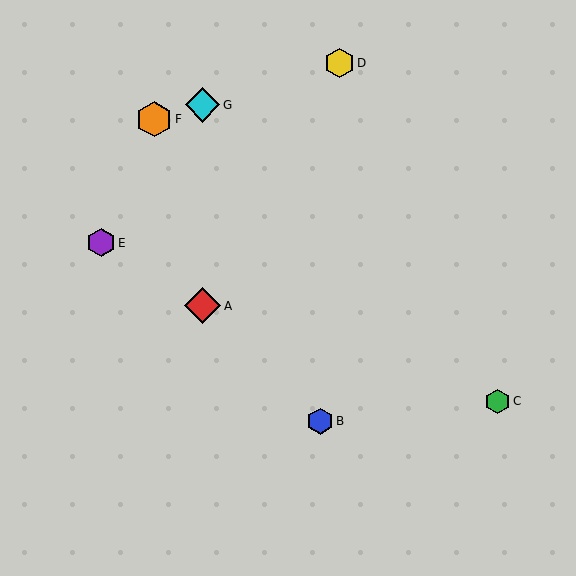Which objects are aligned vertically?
Objects A, G are aligned vertically.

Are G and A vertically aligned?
Yes, both are at x≈203.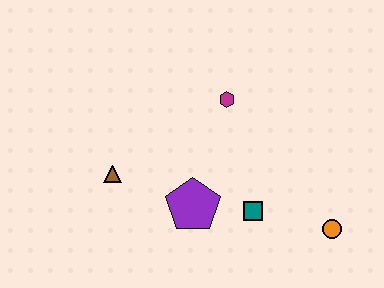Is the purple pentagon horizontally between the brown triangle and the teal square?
Yes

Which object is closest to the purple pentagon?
The teal square is closest to the purple pentagon.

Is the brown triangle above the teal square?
Yes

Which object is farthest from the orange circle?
The brown triangle is farthest from the orange circle.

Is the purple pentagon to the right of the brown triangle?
Yes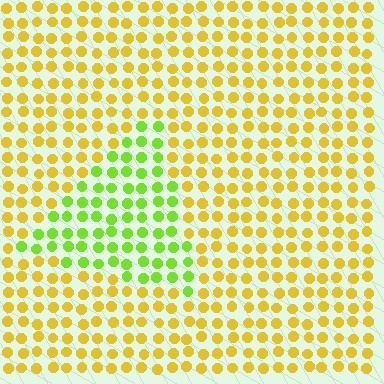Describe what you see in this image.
The image is filled with small yellow elements in a uniform arrangement. A triangle-shaped region is visible where the elements are tinted to a slightly different hue, forming a subtle color boundary.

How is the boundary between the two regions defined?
The boundary is defined purely by a slight shift in hue (about 48 degrees). Spacing, size, and orientation are identical on both sides.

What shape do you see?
I see a triangle.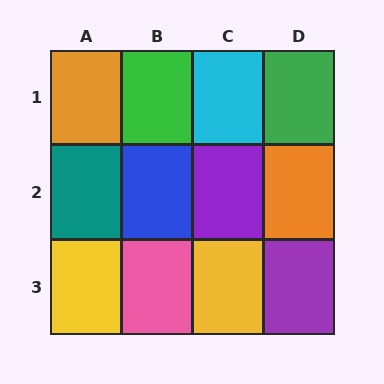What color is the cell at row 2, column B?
Blue.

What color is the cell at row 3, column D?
Purple.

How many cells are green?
2 cells are green.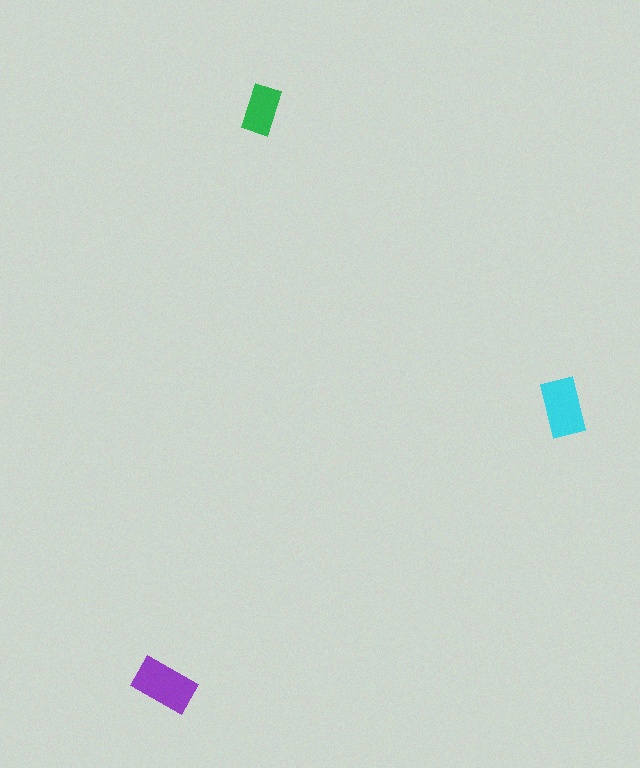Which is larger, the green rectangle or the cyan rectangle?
The cyan one.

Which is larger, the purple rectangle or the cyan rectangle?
The purple one.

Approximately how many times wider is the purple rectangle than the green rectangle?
About 1.5 times wider.